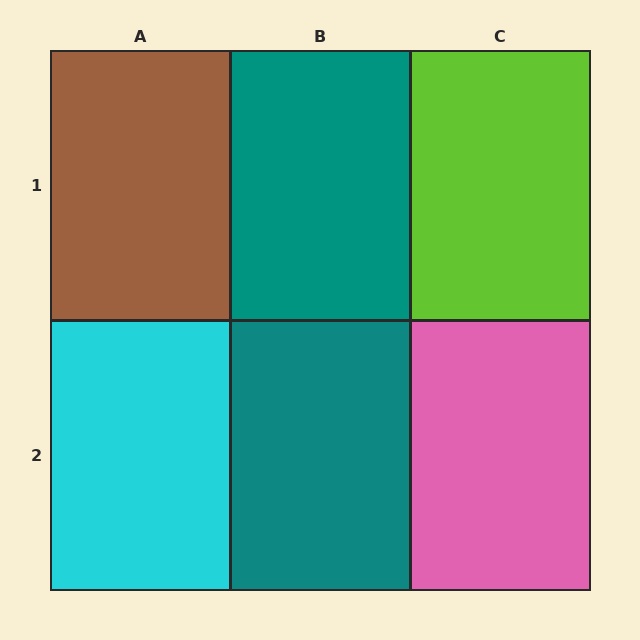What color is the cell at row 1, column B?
Teal.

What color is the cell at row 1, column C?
Lime.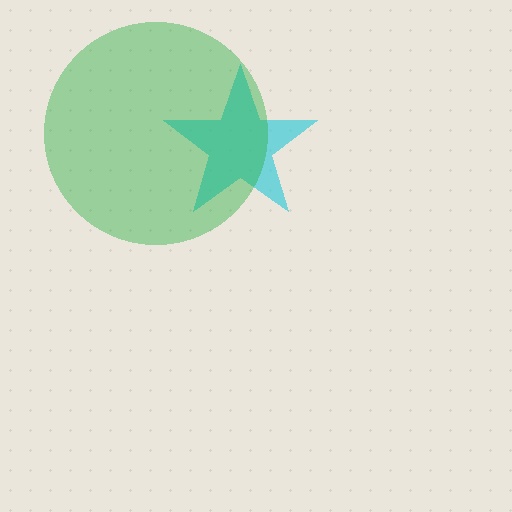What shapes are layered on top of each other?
The layered shapes are: a cyan star, a green circle.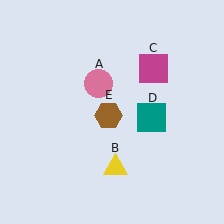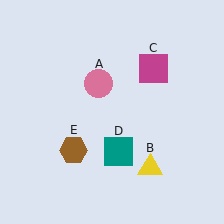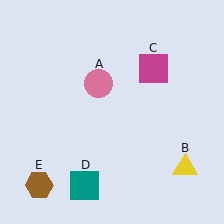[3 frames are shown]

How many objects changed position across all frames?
3 objects changed position: yellow triangle (object B), teal square (object D), brown hexagon (object E).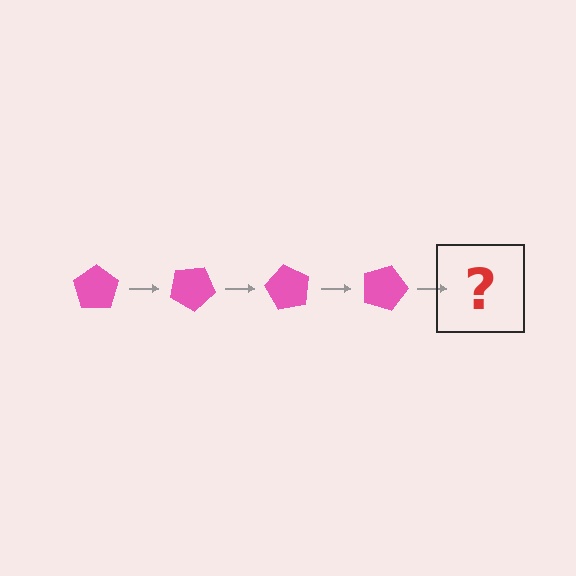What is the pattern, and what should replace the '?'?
The pattern is that the pentagon rotates 30 degrees each step. The '?' should be a pink pentagon rotated 120 degrees.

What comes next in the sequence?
The next element should be a pink pentagon rotated 120 degrees.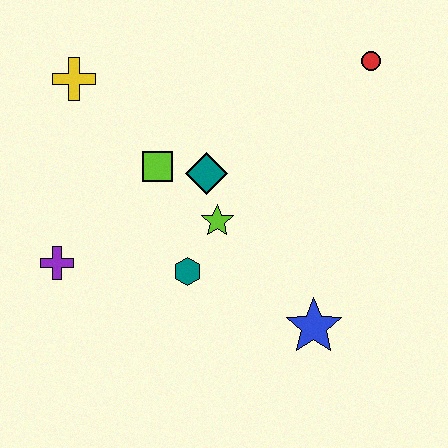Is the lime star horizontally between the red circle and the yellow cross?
Yes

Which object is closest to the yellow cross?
The lime square is closest to the yellow cross.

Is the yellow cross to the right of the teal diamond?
No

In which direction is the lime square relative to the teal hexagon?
The lime square is above the teal hexagon.